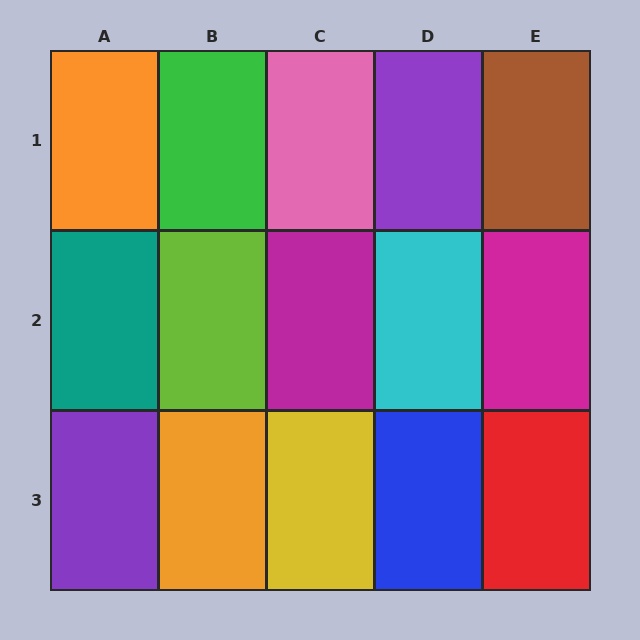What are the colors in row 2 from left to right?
Teal, lime, magenta, cyan, magenta.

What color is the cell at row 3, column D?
Blue.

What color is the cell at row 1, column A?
Orange.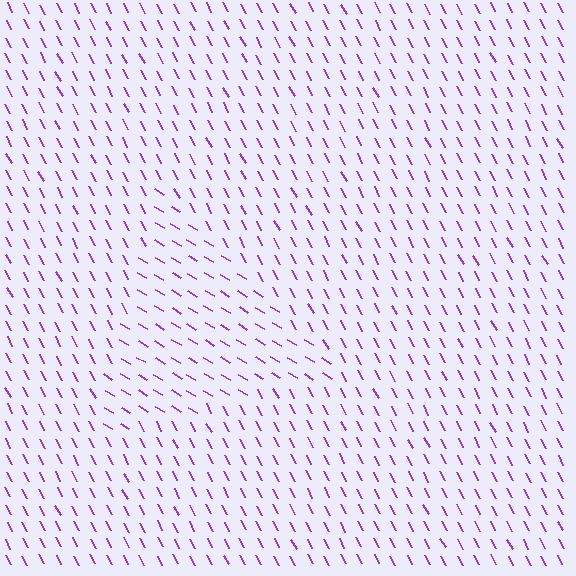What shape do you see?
I see a triangle.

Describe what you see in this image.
The image is filled with small purple line segments. A triangle region in the image has lines oriented differently from the surrounding lines, creating a visible texture boundary.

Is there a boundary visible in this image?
Yes, there is a texture boundary formed by a change in line orientation.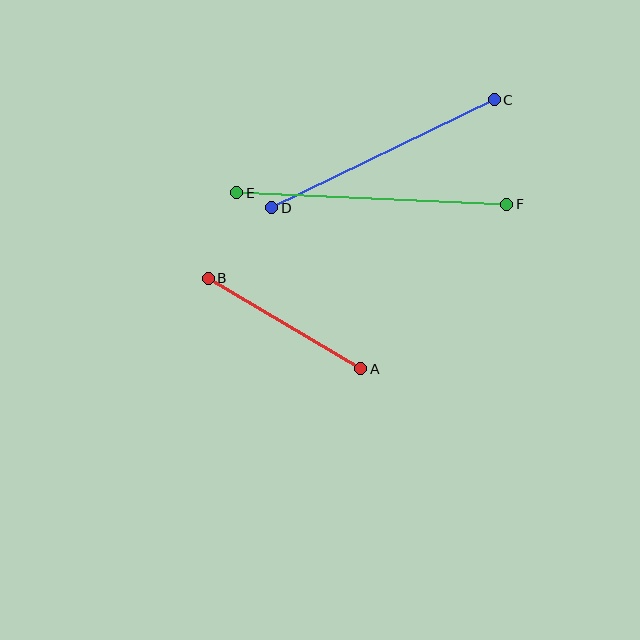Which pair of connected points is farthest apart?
Points E and F are farthest apart.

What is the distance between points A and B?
The distance is approximately 177 pixels.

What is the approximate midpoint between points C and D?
The midpoint is at approximately (383, 154) pixels.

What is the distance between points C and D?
The distance is approximately 247 pixels.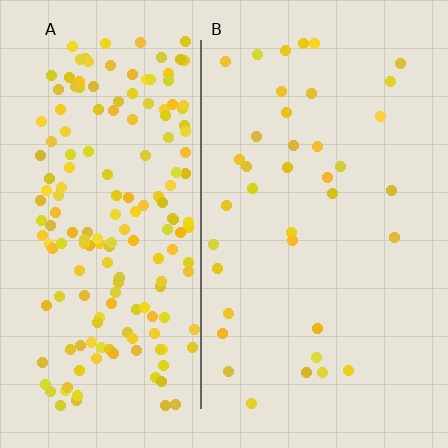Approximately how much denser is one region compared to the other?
Approximately 4.8× — region A over region B.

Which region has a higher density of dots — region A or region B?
A (the left).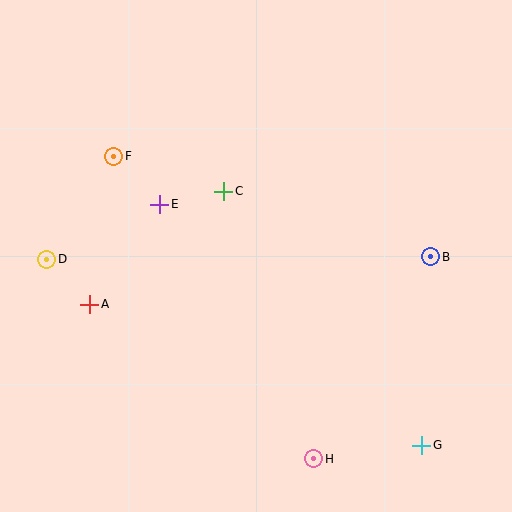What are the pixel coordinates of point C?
Point C is at (224, 191).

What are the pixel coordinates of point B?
Point B is at (431, 257).